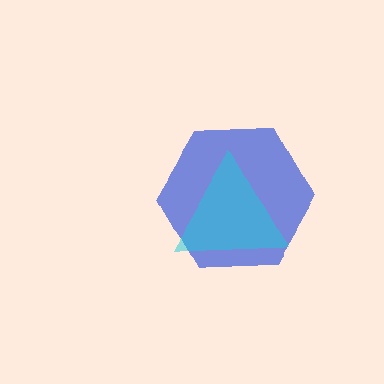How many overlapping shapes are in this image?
There are 2 overlapping shapes in the image.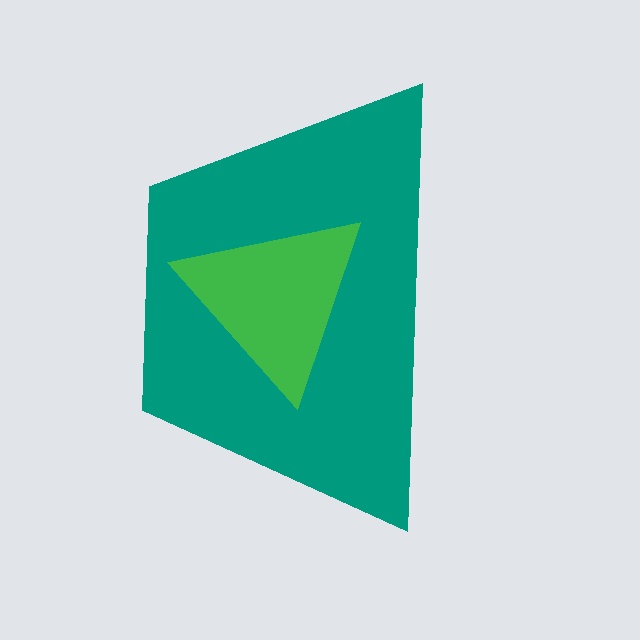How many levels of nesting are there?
2.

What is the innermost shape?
The green triangle.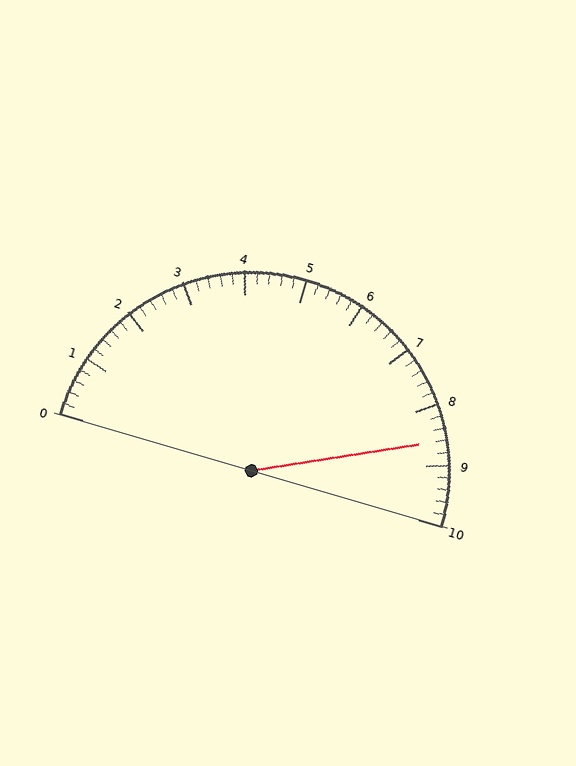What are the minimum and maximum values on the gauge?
The gauge ranges from 0 to 10.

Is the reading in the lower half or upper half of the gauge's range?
The reading is in the upper half of the range (0 to 10).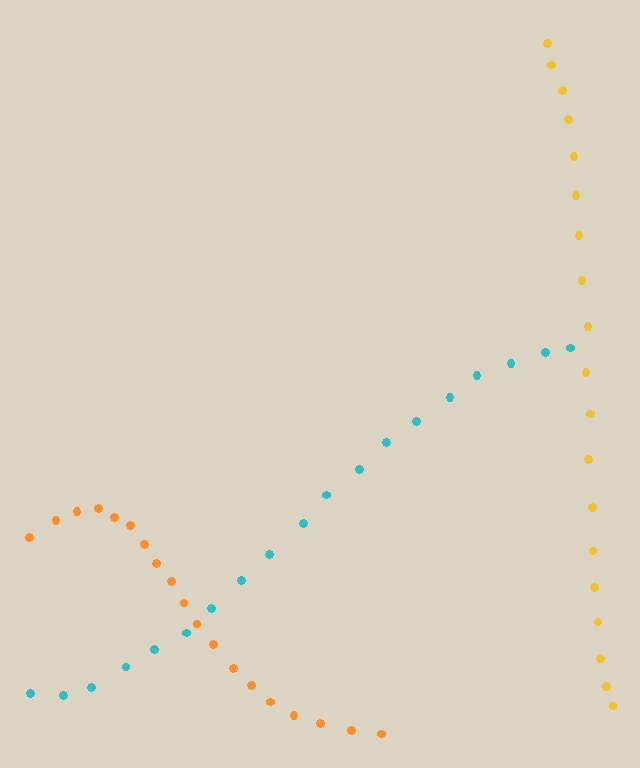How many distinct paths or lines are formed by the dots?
There are 3 distinct paths.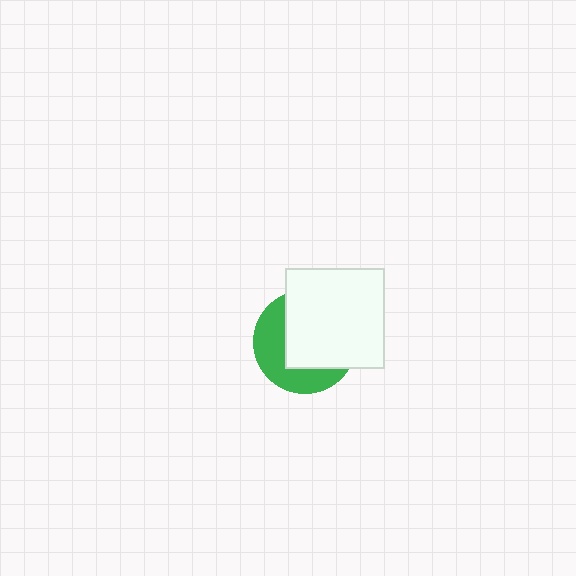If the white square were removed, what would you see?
You would see the complete green circle.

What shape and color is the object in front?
The object in front is a white square.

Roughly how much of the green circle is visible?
A small part of it is visible (roughly 41%).